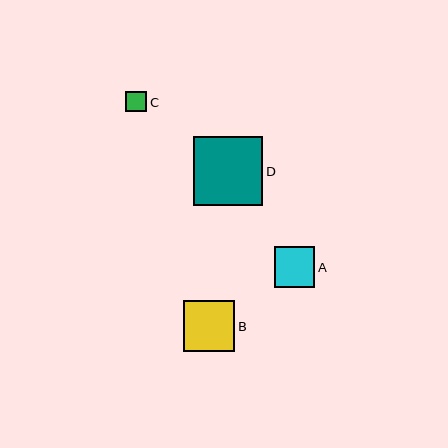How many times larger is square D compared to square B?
Square D is approximately 1.3 times the size of square B.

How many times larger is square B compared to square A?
Square B is approximately 1.3 times the size of square A.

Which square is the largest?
Square D is the largest with a size of approximately 69 pixels.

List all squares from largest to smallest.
From largest to smallest: D, B, A, C.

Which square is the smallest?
Square C is the smallest with a size of approximately 21 pixels.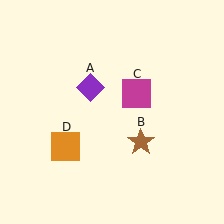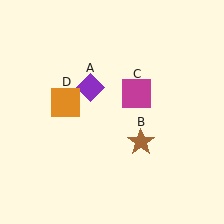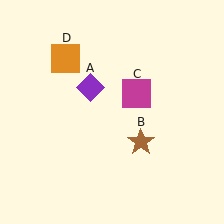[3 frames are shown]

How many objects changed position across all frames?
1 object changed position: orange square (object D).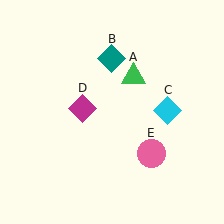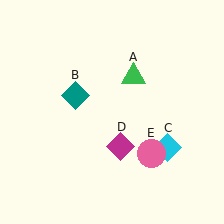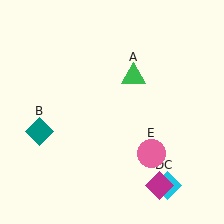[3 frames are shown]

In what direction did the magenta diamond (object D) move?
The magenta diamond (object D) moved down and to the right.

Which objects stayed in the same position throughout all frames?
Green triangle (object A) and pink circle (object E) remained stationary.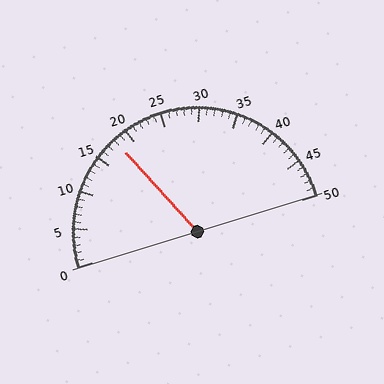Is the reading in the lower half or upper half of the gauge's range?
The reading is in the lower half of the range (0 to 50).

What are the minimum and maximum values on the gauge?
The gauge ranges from 0 to 50.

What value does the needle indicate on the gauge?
The needle indicates approximately 18.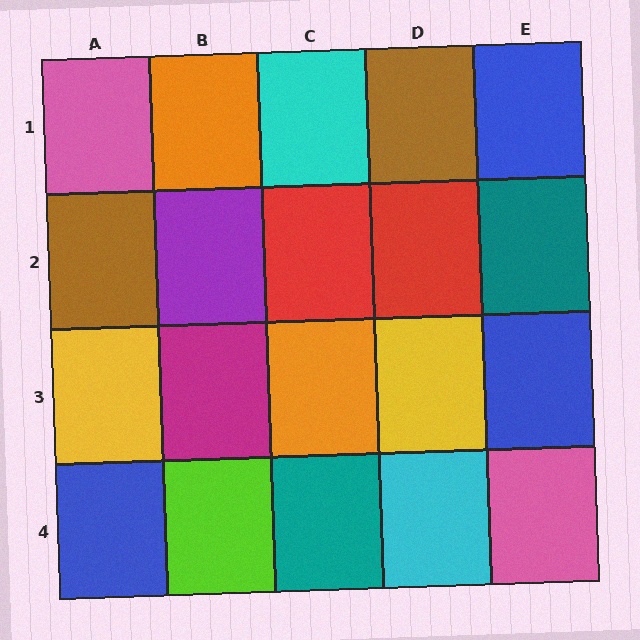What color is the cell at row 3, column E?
Blue.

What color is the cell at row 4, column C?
Teal.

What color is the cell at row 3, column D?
Yellow.